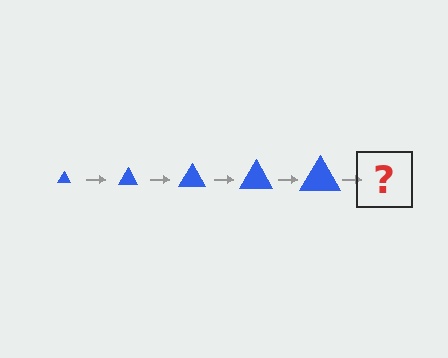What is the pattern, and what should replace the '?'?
The pattern is that the triangle gets progressively larger each step. The '?' should be a blue triangle, larger than the previous one.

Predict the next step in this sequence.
The next step is a blue triangle, larger than the previous one.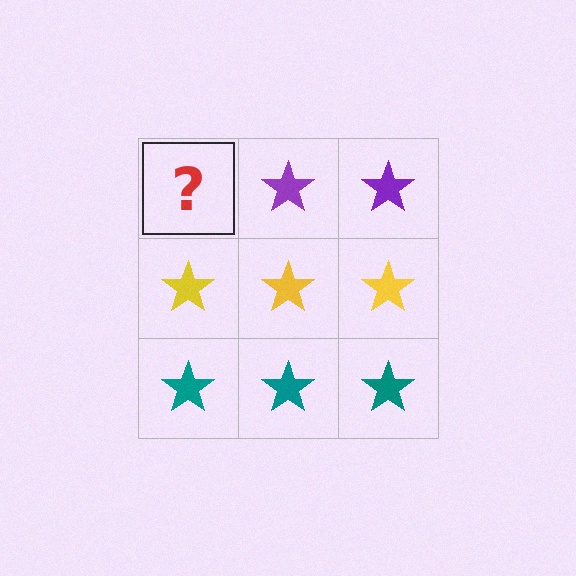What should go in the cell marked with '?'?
The missing cell should contain a purple star.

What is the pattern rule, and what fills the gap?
The rule is that each row has a consistent color. The gap should be filled with a purple star.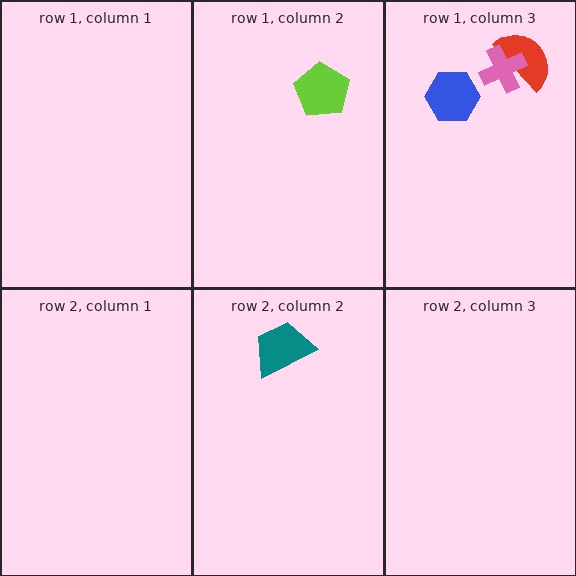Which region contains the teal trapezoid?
The row 2, column 2 region.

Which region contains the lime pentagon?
The row 1, column 2 region.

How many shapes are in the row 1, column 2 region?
1.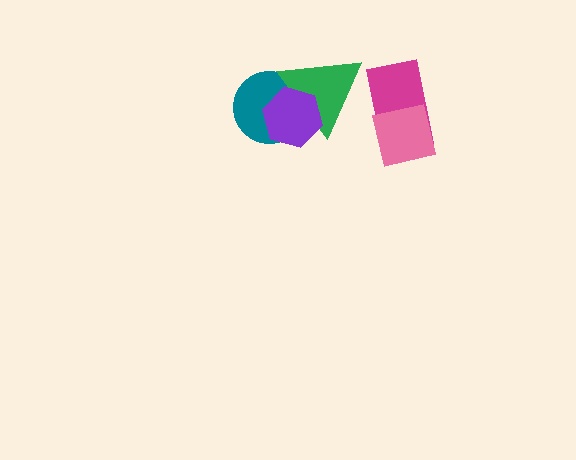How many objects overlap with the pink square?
1 object overlaps with the pink square.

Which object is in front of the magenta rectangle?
The pink square is in front of the magenta rectangle.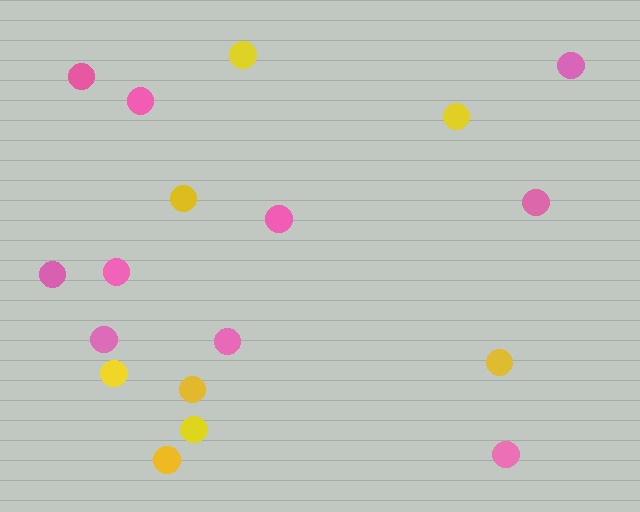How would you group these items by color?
There are 2 groups: one group of pink circles (10) and one group of yellow circles (8).